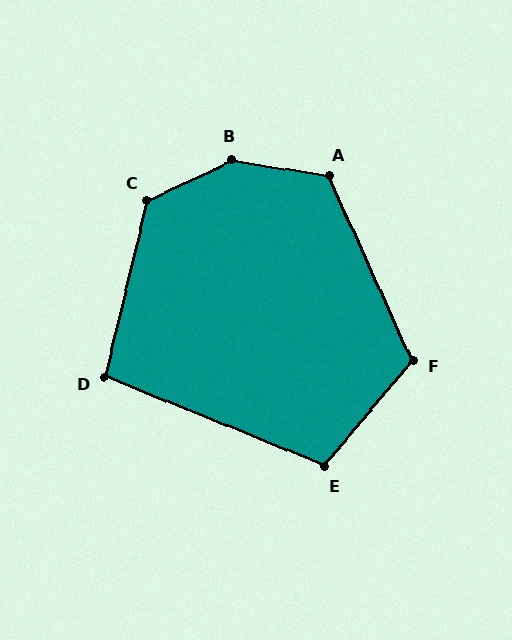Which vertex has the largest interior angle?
B, at approximately 145 degrees.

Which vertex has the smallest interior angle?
D, at approximately 99 degrees.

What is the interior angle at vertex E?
Approximately 108 degrees (obtuse).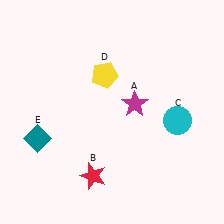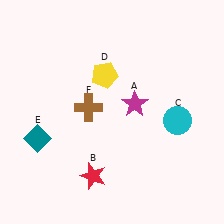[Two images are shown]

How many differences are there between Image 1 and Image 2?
There is 1 difference between the two images.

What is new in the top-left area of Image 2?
A brown cross (F) was added in the top-left area of Image 2.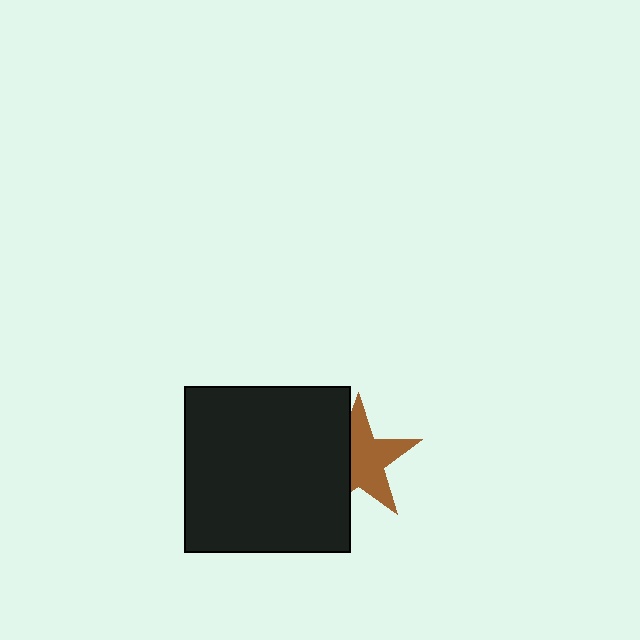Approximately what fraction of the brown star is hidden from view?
Roughly 39% of the brown star is hidden behind the black square.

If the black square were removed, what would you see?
You would see the complete brown star.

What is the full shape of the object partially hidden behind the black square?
The partially hidden object is a brown star.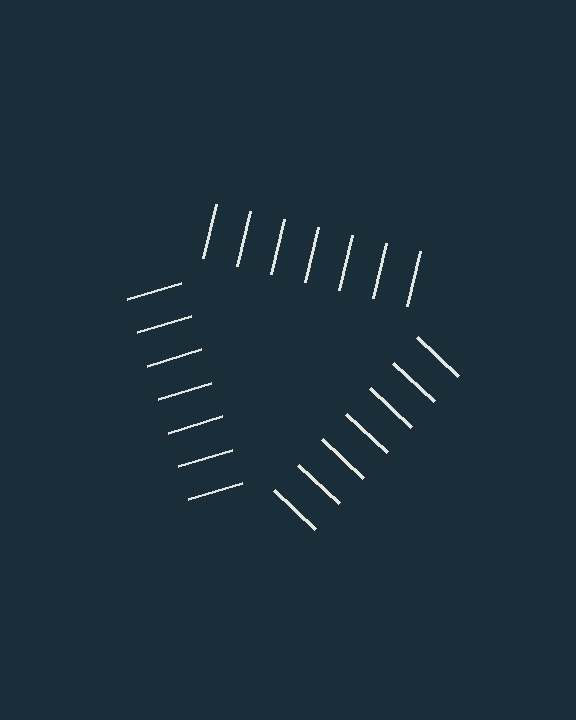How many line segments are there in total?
21 — 7 along each of the 3 edges.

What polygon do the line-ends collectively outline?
An illusory triangle — the line segments terminate on its edges but no continuous stroke is drawn.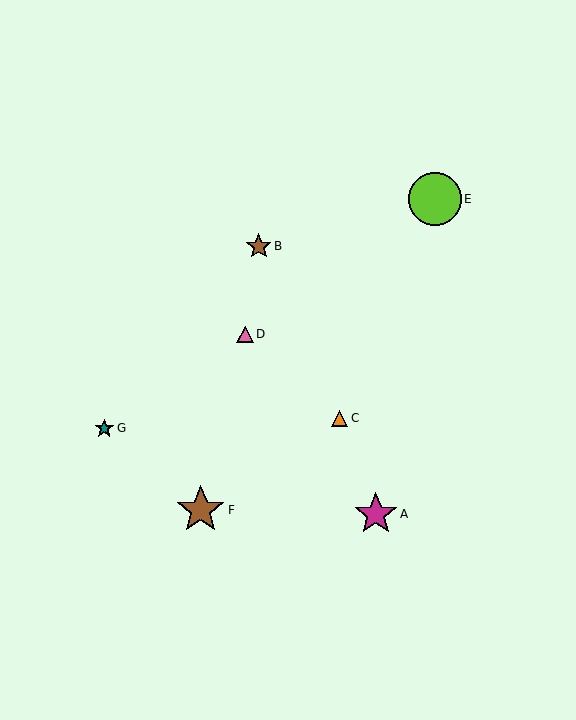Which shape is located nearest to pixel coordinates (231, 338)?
The pink triangle (labeled D) at (245, 334) is nearest to that location.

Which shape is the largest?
The lime circle (labeled E) is the largest.